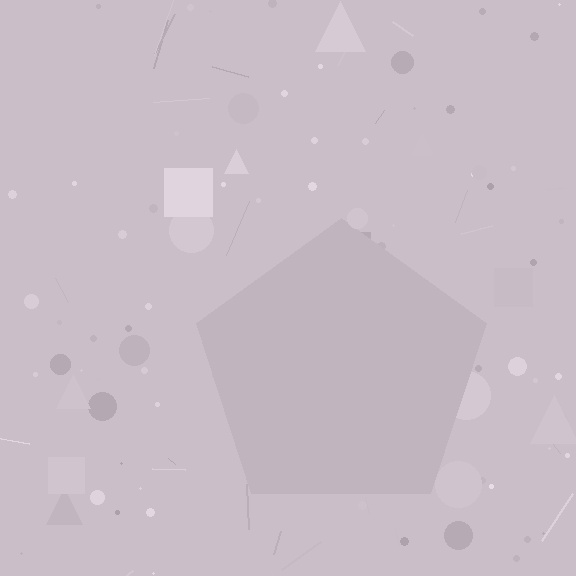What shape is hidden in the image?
A pentagon is hidden in the image.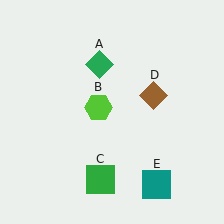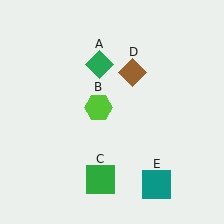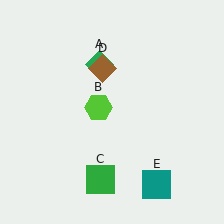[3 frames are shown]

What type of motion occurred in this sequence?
The brown diamond (object D) rotated counterclockwise around the center of the scene.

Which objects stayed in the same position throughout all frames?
Green diamond (object A) and lime hexagon (object B) and green square (object C) and teal square (object E) remained stationary.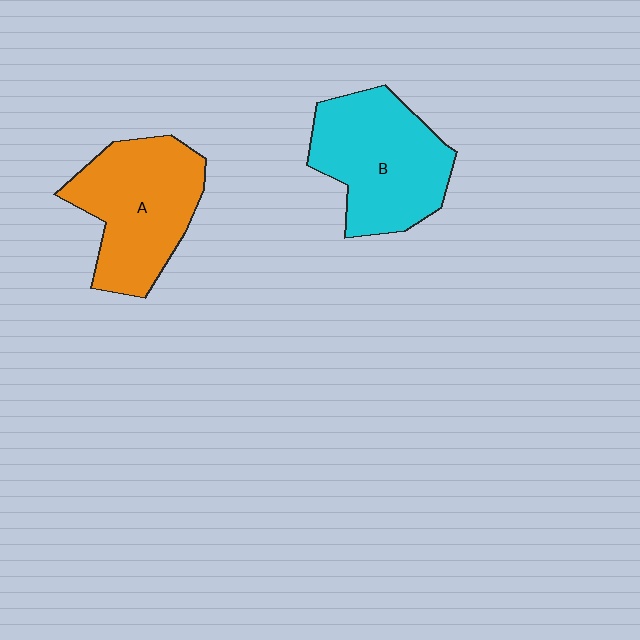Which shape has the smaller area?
Shape A (orange).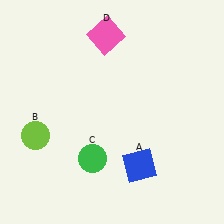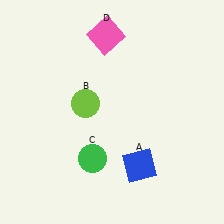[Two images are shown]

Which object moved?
The lime circle (B) moved right.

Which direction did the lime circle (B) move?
The lime circle (B) moved right.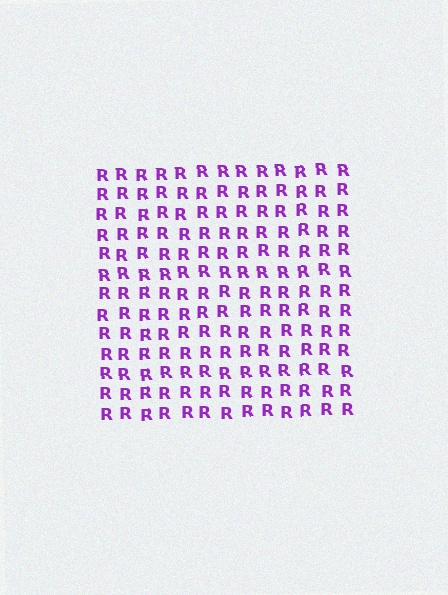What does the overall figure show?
The overall figure shows a square.